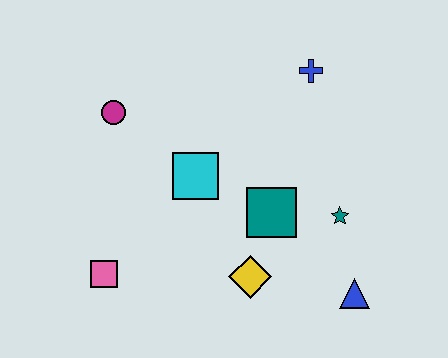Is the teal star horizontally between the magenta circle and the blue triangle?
Yes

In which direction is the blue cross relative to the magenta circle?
The blue cross is to the right of the magenta circle.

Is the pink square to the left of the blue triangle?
Yes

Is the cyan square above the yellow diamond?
Yes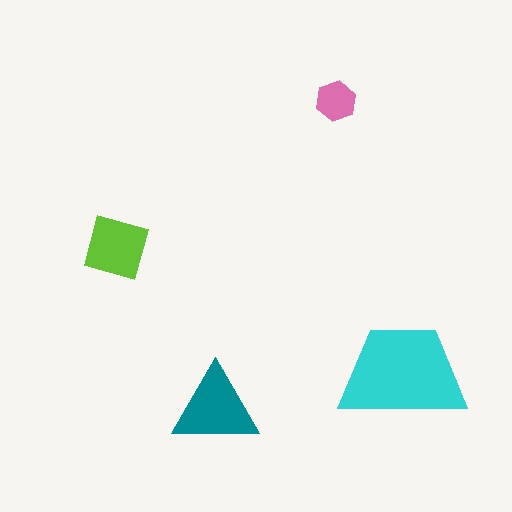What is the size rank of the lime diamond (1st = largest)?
3rd.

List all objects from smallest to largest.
The pink hexagon, the lime diamond, the teal triangle, the cyan trapezoid.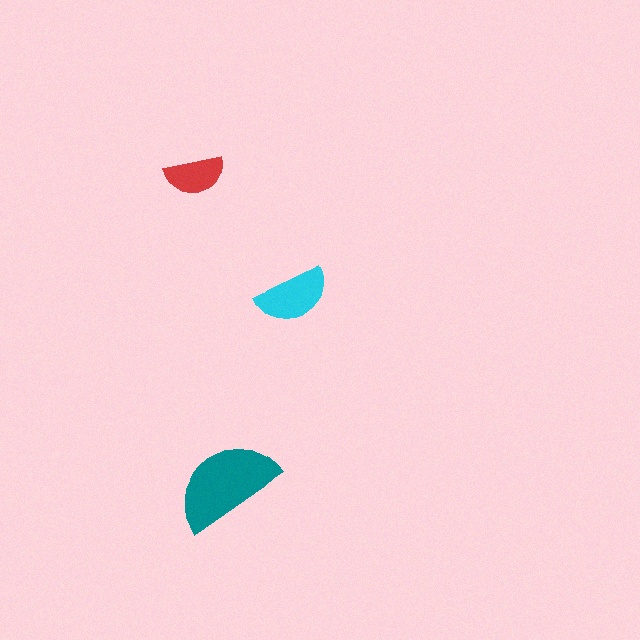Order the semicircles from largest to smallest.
the teal one, the cyan one, the red one.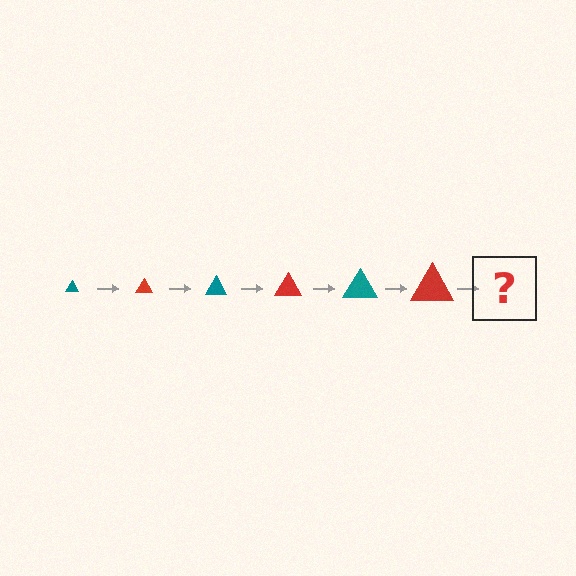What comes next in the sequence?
The next element should be a teal triangle, larger than the previous one.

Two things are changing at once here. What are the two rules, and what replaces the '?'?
The two rules are that the triangle grows larger each step and the color cycles through teal and red. The '?' should be a teal triangle, larger than the previous one.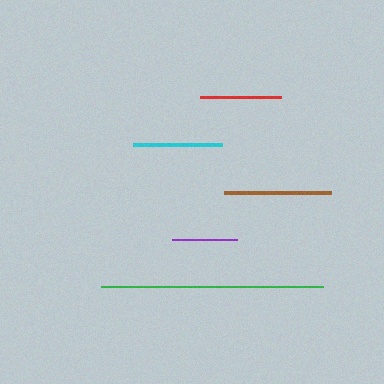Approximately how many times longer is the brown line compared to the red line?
The brown line is approximately 1.3 times the length of the red line.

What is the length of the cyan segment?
The cyan segment is approximately 89 pixels long.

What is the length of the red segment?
The red segment is approximately 81 pixels long.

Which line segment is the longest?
The green line is the longest at approximately 222 pixels.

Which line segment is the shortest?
The purple line is the shortest at approximately 66 pixels.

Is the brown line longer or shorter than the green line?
The green line is longer than the brown line.